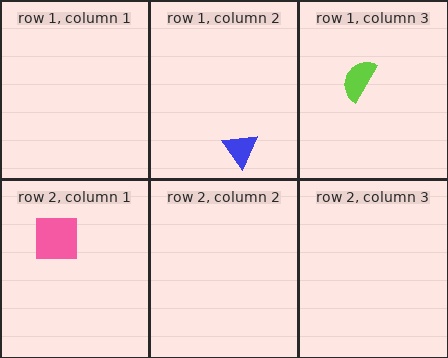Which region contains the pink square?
The row 2, column 1 region.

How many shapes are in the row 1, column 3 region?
1.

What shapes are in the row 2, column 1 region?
The pink square.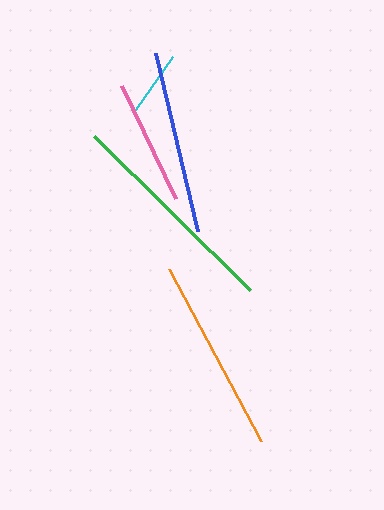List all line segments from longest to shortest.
From longest to shortest: green, orange, blue, pink, cyan.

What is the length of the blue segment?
The blue segment is approximately 183 pixels long.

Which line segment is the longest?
The green line is the longest at approximately 219 pixels.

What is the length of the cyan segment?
The cyan segment is approximately 64 pixels long.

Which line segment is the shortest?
The cyan line is the shortest at approximately 64 pixels.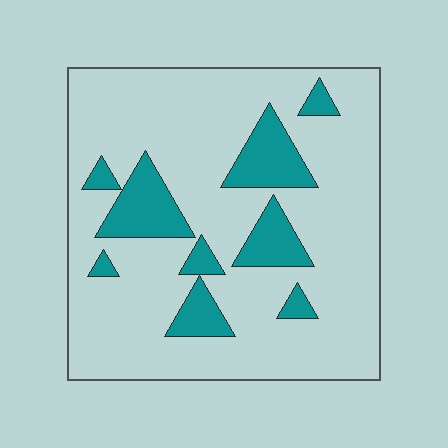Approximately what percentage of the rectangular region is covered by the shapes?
Approximately 20%.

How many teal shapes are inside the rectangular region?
9.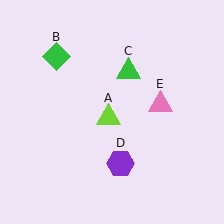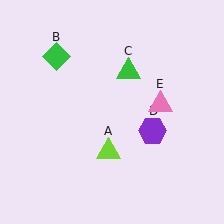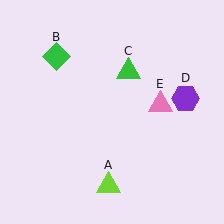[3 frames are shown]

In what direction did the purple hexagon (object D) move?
The purple hexagon (object D) moved up and to the right.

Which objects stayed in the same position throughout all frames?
Green diamond (object B) and green triangle (object C) and pink triangle (object E) remained stationary.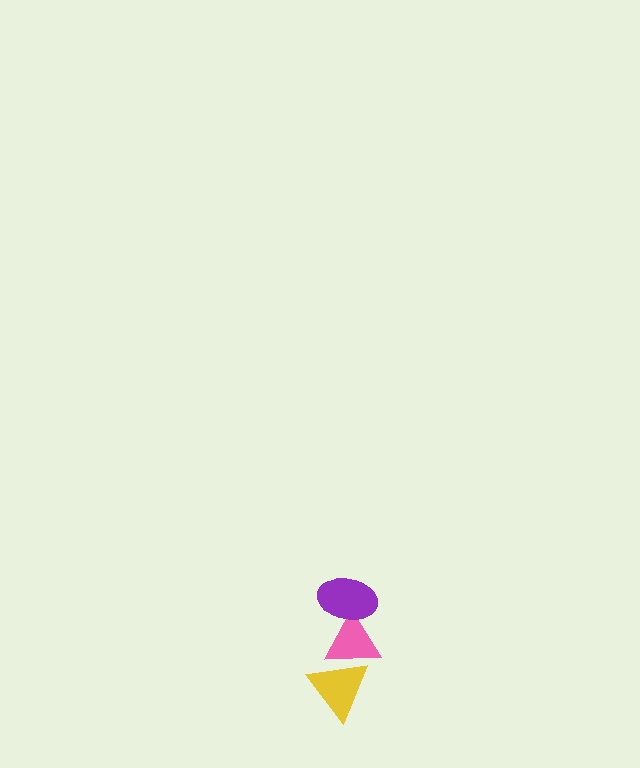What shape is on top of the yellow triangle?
The pink triangle is on top of the yellow triangle.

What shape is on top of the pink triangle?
The purple ellipse is on top of the pink triangle.